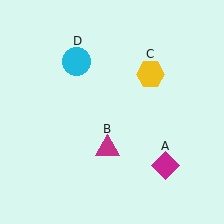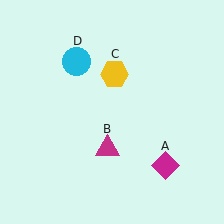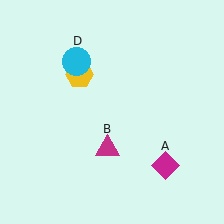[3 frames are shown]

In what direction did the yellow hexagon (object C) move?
The yellow hexagon (object C) moved left.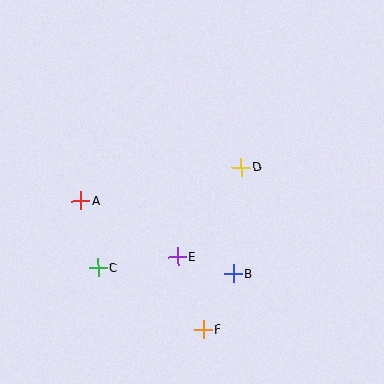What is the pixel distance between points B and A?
The distance between B and A is 168 pixels.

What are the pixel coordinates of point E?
Point E is at (178, 257).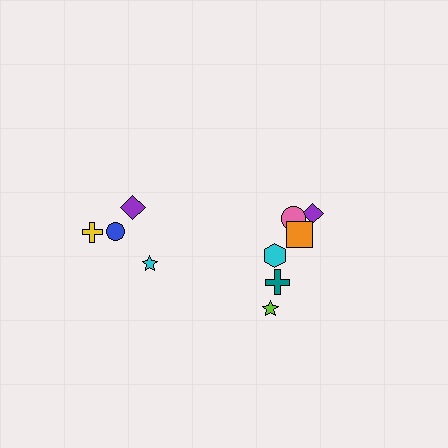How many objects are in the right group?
There are 6 objects.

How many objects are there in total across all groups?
There are 10 objects.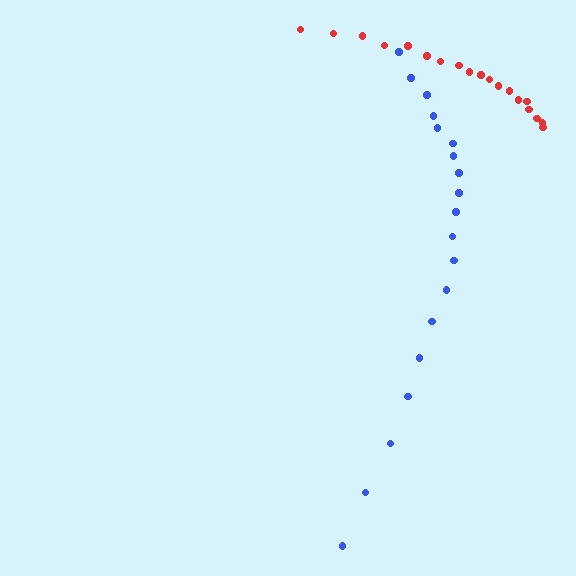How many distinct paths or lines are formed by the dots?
There are 2 distinct paths.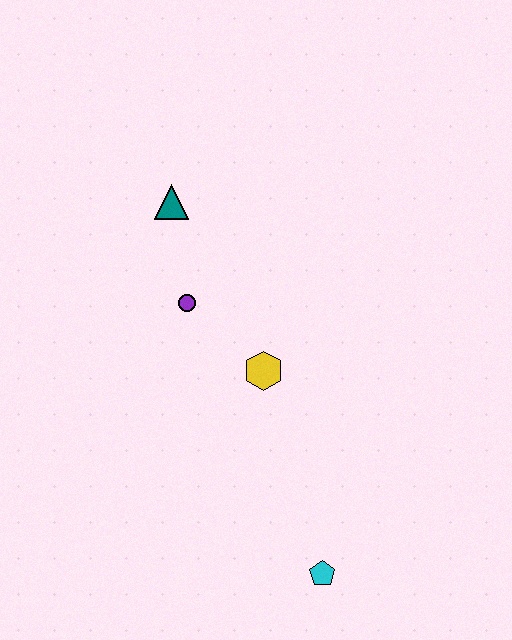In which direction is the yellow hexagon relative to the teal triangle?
The yellow hexagon is below the teal triangle.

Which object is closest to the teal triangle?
The purple circle is closest to the teal triangle.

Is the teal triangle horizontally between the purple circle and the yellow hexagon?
No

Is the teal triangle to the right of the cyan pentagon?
No